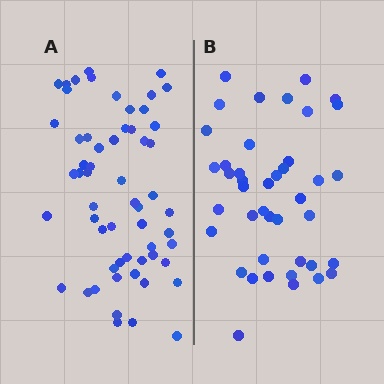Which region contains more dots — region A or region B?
Region A (the left region) has more dots.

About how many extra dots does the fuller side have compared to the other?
Region A has approximately 15 more dots than region B.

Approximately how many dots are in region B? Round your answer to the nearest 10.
About 40 dots. (The exact count is 42, which rounds to 40.)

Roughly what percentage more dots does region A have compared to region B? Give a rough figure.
About 40% more.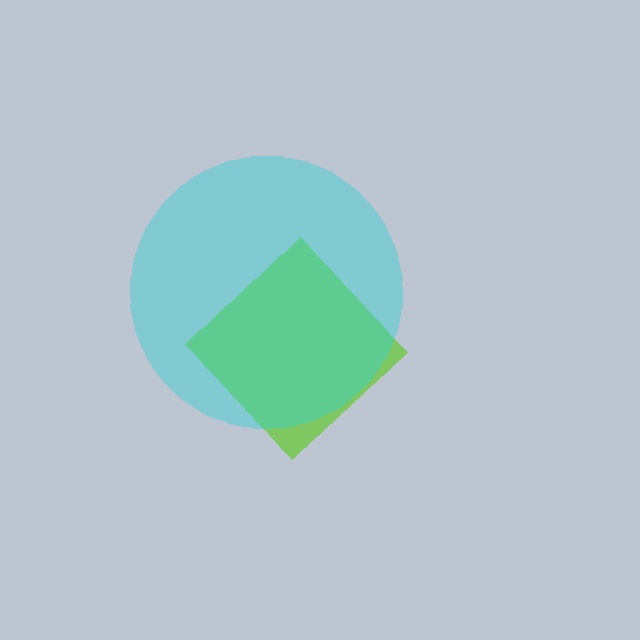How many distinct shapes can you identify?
There are 2 distinct shapes: a lime diamond, a cyan circle.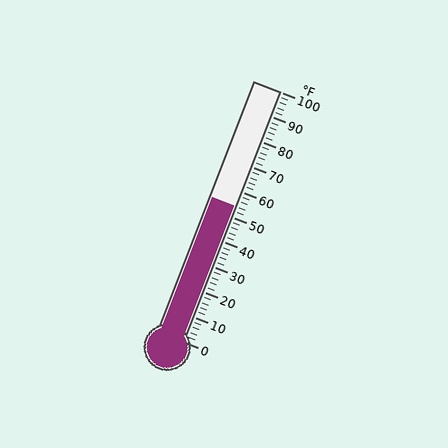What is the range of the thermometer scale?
The thermometer scale ranges from 0°F to 100°F.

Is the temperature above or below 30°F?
The temperature is above 30°F.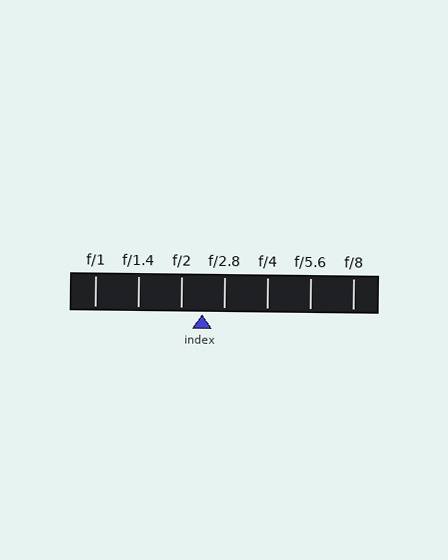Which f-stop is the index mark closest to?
The index mark is closest to f/2.8.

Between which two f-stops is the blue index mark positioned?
The index mark is between f/2 and f/2.8.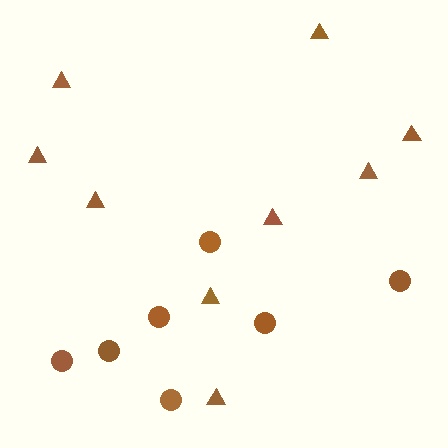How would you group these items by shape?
There are 2 groups: one group of circles (7) and one group of triangles (9).